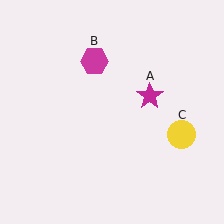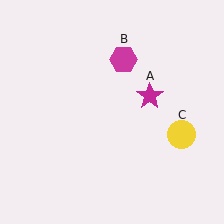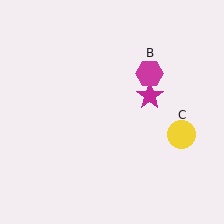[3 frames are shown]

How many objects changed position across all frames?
1 object changed position: magenta hexagon (object B).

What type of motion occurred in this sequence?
The magenta hexagon (object B) rotated clockwise around the center of the scene.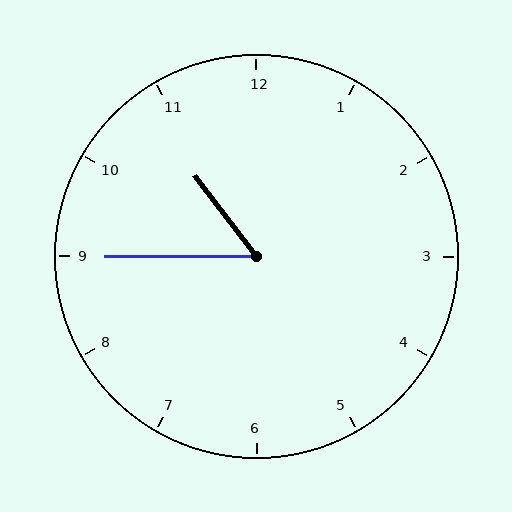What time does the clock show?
10:45.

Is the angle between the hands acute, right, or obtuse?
It is acute.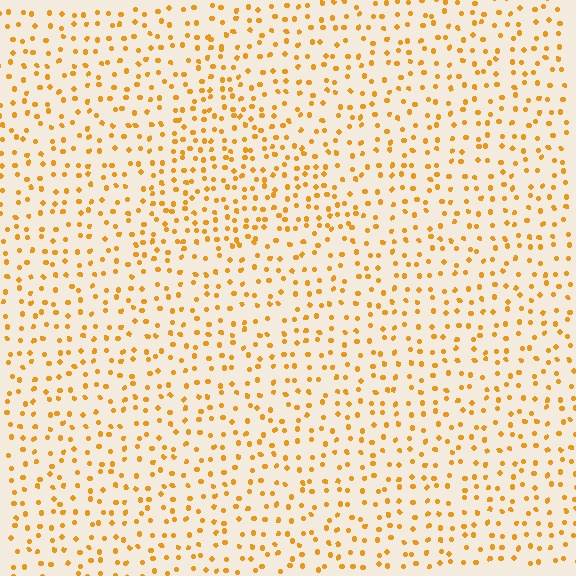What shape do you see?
I see a triangle.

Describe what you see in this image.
The image contains small orange elements arranged at two different densities. A triangle-shaped region is visible where the elements are more densely packed than the surrounding area.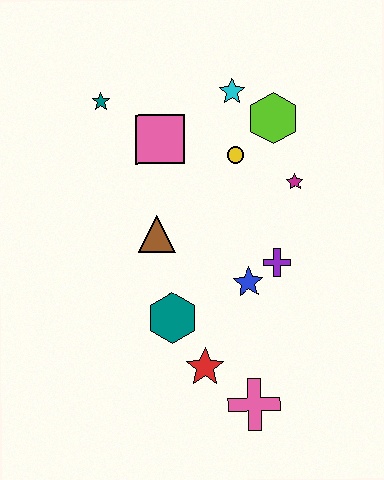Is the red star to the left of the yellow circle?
Yes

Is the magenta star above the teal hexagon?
Yes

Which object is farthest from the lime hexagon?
The pink cross is farthest from the lime hexagon.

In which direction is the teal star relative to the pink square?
The teal star is to the left of the pink square.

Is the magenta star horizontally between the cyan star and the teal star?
No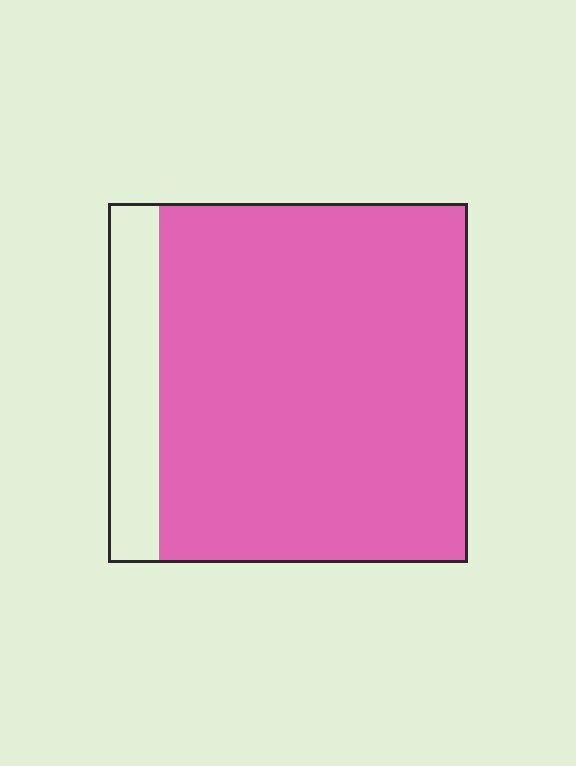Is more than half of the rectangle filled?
Yes.